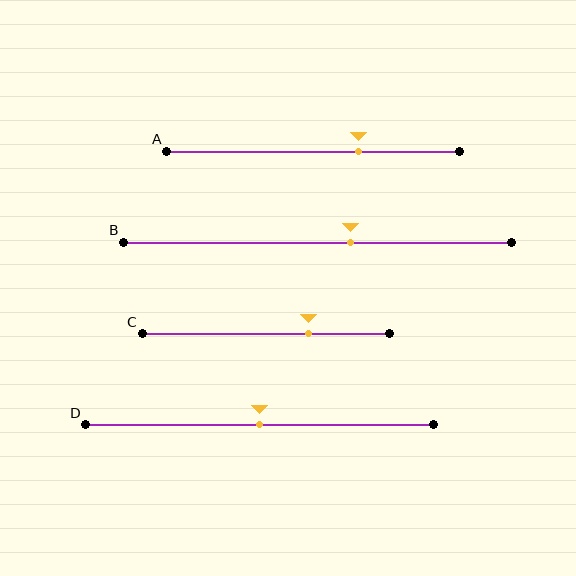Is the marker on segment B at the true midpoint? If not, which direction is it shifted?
No, the marker on segment B is shifted to the right by about 8% of the segment length.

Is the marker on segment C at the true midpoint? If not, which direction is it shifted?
No, the marker on segment C is shifted to the right by about 17% of the segment length.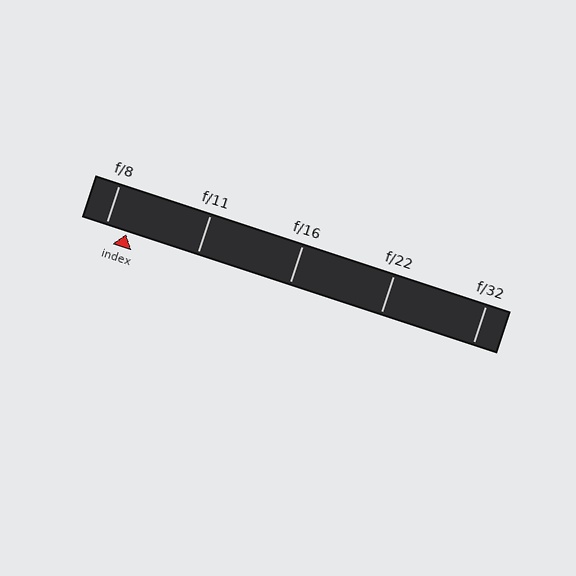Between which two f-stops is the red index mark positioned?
The index mark is between f/8 and f/11.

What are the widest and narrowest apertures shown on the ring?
The widest aperture shown is f/8 and the narrowest is f/32.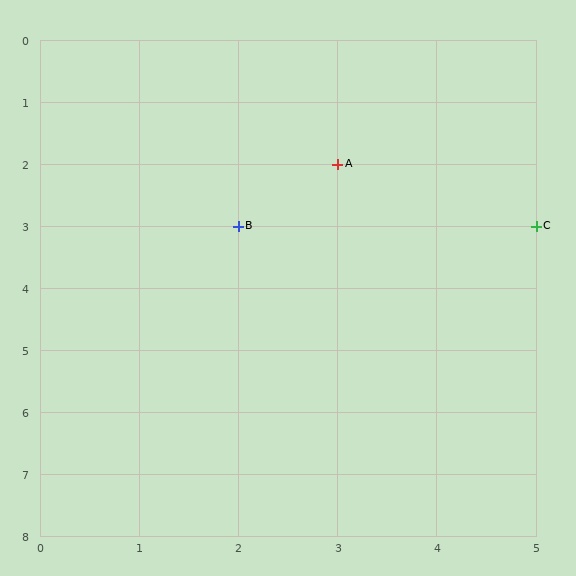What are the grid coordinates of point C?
Point C is at grid coordinates (5, 3).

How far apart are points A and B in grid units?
Points A and B are 1 column and 1 row apart (about 1.4 grid units diagonally).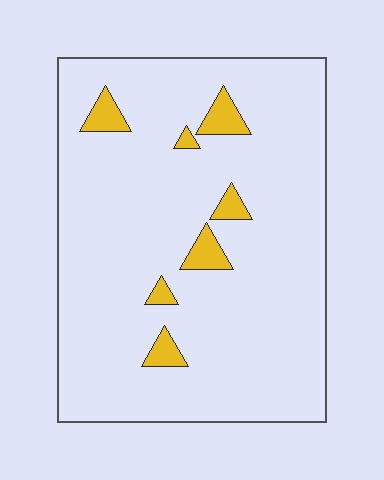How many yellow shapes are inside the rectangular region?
7.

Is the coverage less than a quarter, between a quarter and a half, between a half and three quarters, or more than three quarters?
Less than a quarter.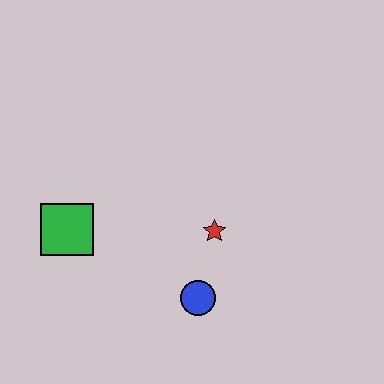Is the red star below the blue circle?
No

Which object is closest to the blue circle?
The red star is closest to the blue circle.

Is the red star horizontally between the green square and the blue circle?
No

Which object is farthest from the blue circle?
The green square is farthest from the blue circle.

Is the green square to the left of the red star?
Yes